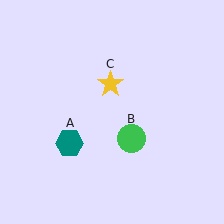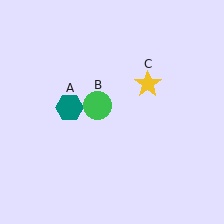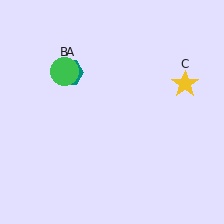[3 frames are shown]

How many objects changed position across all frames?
3 objects changed position: teal hexagon (object A), green circle (object B), yellow star (object C).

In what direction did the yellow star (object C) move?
The yellow star (object C) moved right.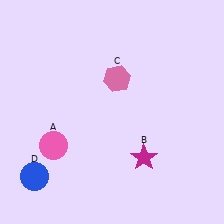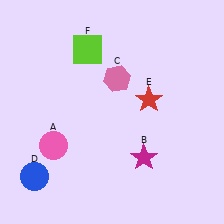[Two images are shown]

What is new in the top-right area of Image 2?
A red star (E) was added in the top-right area of Image 2.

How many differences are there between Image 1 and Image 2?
There are 2 differences between the two images.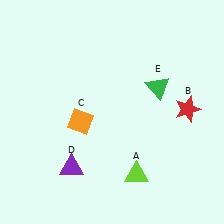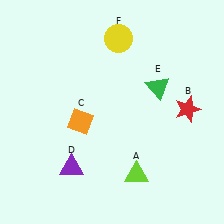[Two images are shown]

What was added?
A yellow circle (F) was added in Image 2.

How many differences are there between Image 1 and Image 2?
There is 1 difference between the two images.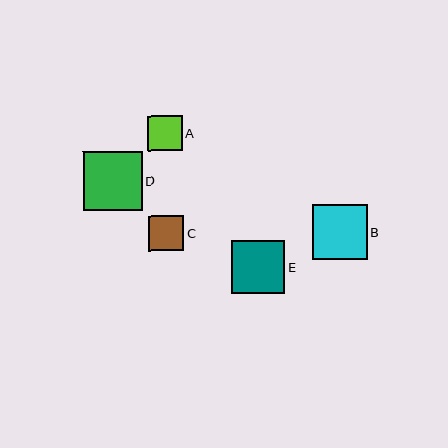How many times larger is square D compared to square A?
Square D is approximately 1.7 times the size of square A.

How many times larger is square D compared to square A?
Square D is approximately 1.7 times the size of square A.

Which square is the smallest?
Square C is the smallest with a size of approximately 35 pixels.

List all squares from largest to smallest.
From largest to smallest: D, B, E, A, C.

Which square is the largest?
Square D is the largest with a size of approximately 59 pixels.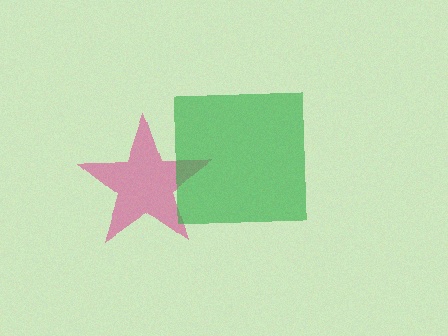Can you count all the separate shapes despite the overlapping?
Yes, there are 2 separate shapes.